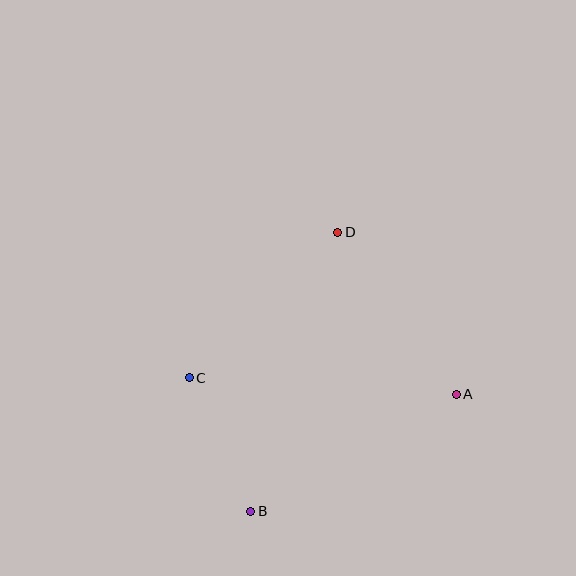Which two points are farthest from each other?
Points B and D are farthest from each other.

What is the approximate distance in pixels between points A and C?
The distance between A and C is approximately 268 pixels.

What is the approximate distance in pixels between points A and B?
The distance between A and B is approximately 237 pixels.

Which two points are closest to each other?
Points B and C are closest to each other.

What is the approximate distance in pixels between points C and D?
The distance between C and D is approximately 208 pixels.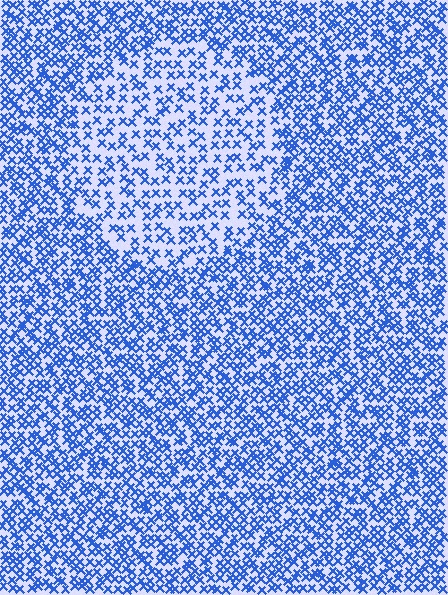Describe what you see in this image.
The image contains small blue elements arranged at two different densities. A circle-shaped region is visible where the elements are less densely packed than the surrounding area.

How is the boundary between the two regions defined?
The boundary is defined by a change in element density (approximately 1.8x ratio). All elements are the same color, size, and shape.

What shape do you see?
I see a circle.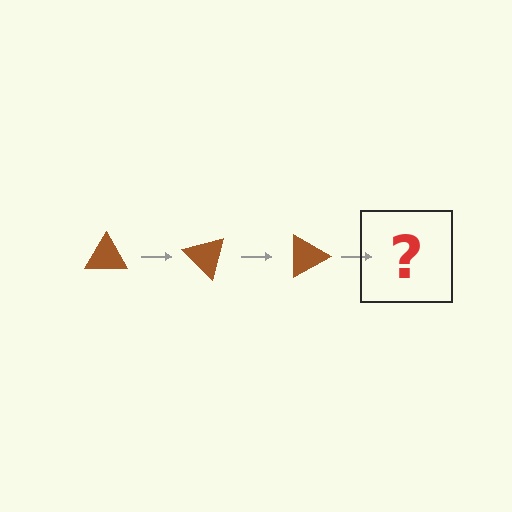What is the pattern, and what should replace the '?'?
The pattern is that the triangle rotates 45 degrees each step. The '?' should be a brown triangle rotated 135 degrees.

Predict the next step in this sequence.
The next step is a brown triangle rotated 135 degrees.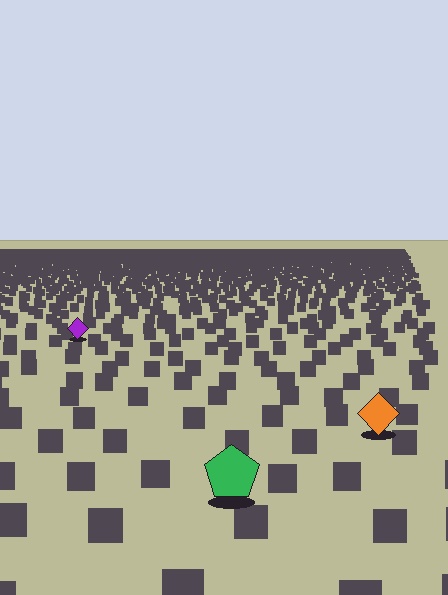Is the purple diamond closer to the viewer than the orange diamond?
No. The orange diamond is closer — you can tell from the texture gradient: the ground texture is coarser near it.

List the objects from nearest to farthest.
From nearest to farthest: the green pentagon, the orange diamond, the purple diamond.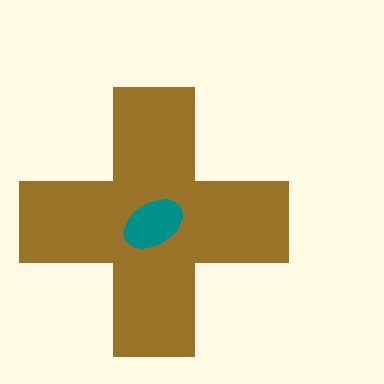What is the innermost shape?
The teal ellipse.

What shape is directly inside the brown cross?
The teal ellipse.